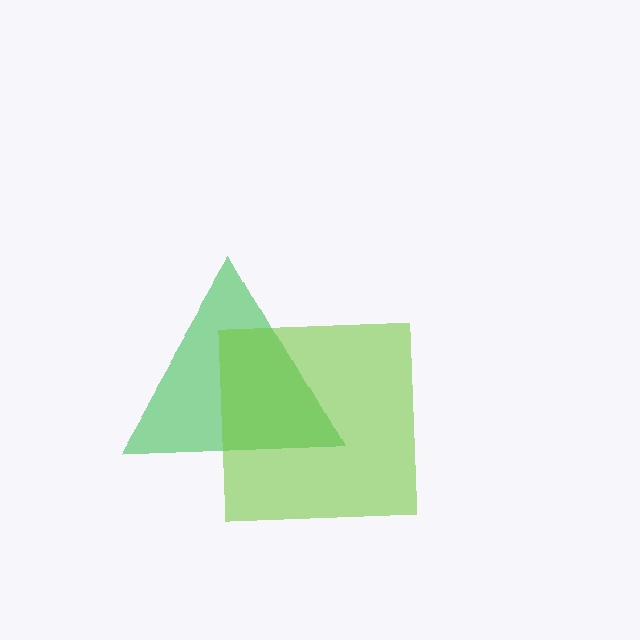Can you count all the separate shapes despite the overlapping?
Yes, there are 2 separate shapes.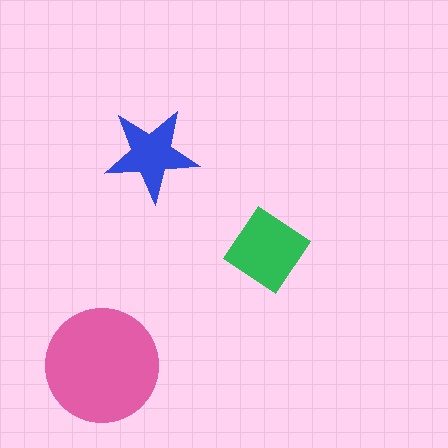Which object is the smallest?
The blue star.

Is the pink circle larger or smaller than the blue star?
Larger.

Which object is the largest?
The pink circle.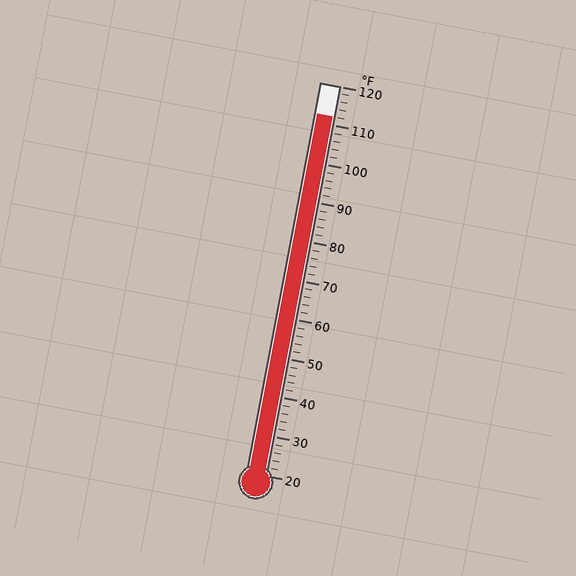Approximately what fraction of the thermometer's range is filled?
The thermometer is filled to approximately 90% of its range.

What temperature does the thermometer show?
The thermometer shows approximately 112°F.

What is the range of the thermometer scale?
The thermometer scale ranges from 20°F to 120°F.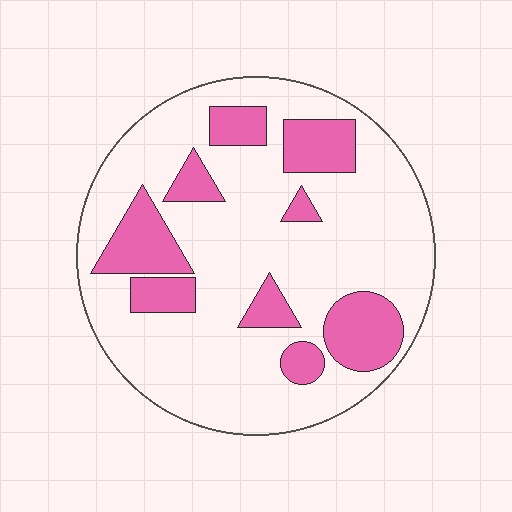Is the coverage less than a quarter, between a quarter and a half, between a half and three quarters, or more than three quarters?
Less than a quarter.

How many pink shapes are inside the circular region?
9.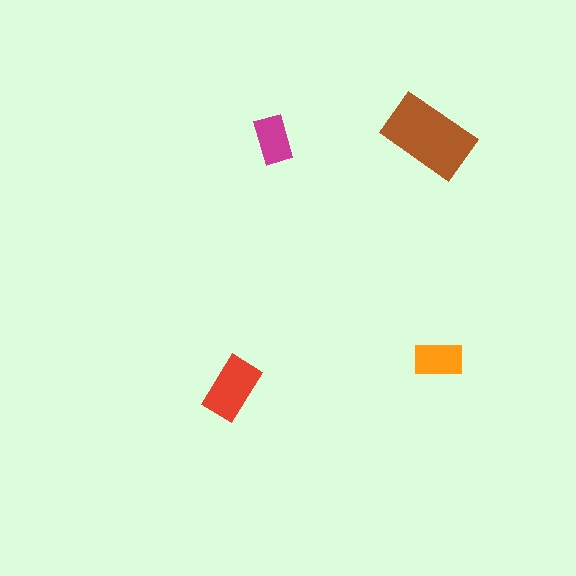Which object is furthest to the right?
The orange rectangle is rightmost.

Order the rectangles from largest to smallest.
the brown one, the red one, the orange one, the magenta one.